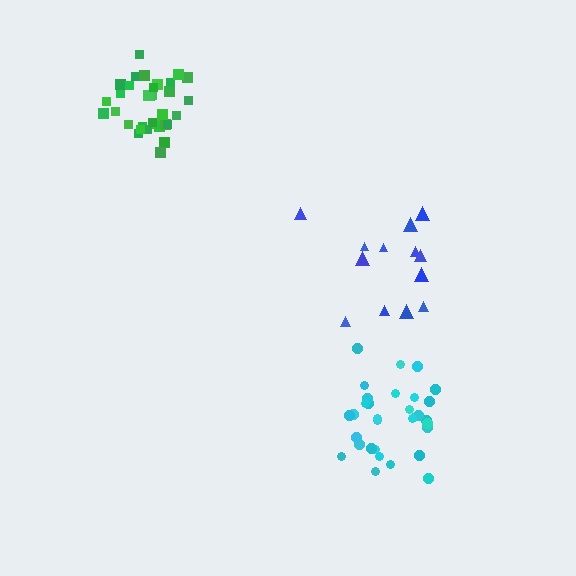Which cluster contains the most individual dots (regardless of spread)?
Green (33).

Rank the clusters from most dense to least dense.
green, cyan, blue.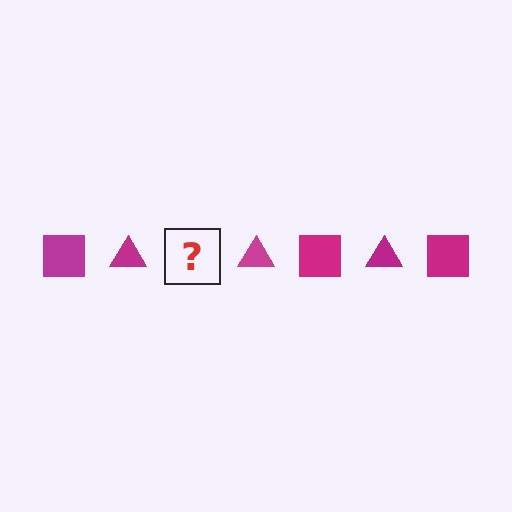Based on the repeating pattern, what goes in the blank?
The blank should be a magenta square.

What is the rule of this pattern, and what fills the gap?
The rule is that the pattern cycles through square, triangle shapes in magenta. The gap should be filled with a magenta square.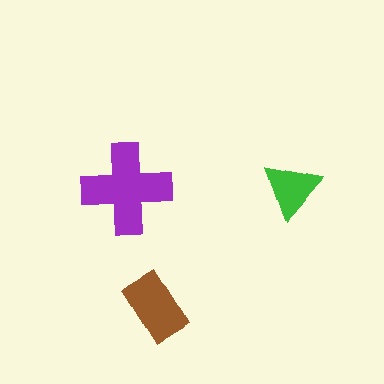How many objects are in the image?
There are 3 objects in the image.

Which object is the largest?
The purple cross.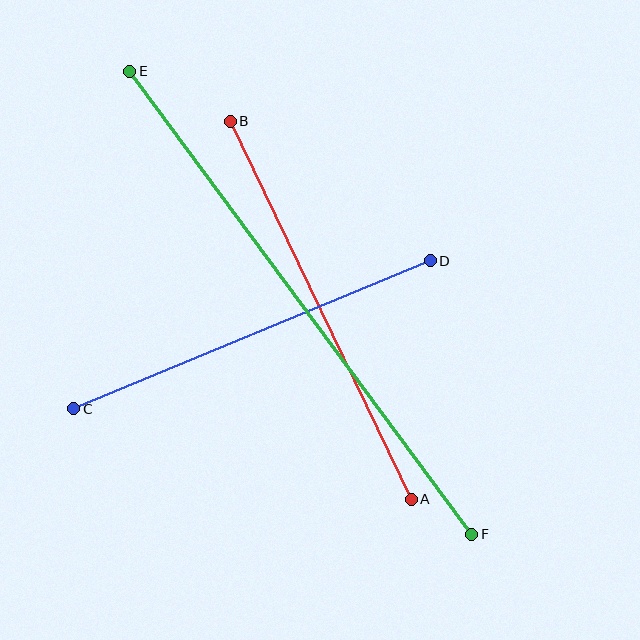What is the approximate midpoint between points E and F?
The midpoint is at approximately (301, 303) pixels.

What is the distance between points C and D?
The distance is approximately 386 pixels.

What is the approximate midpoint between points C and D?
The midpoint is at approximately (252, 335) pixels.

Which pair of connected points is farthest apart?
Points E and F are farthest apart.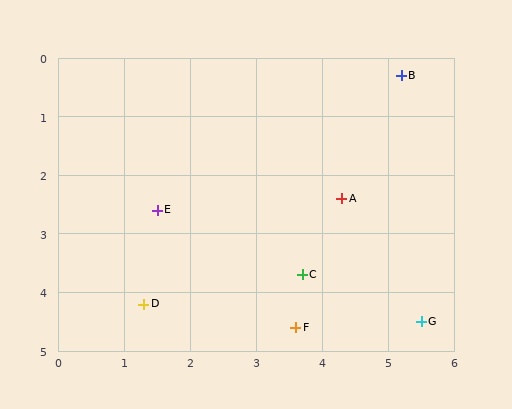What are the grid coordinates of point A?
Point A is at approximately (4.3, 2.4).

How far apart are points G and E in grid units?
Points G and E are about 4.4 grid units apart.